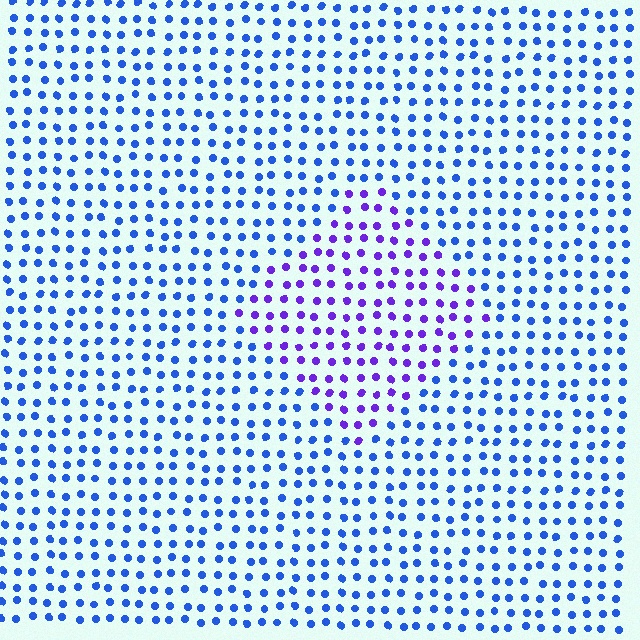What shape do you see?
I see a diamond.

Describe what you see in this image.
The image is filled with small blue elements in a uniform arrangement. A diamond-shaped region is visible where the elements are tinted to a slightly different hue, forming a subtle color boundary.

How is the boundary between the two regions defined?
The boundary is defined purely by a slight shift in hue (about 42 degrees). Spacing, size, and orientation are identical on both sides.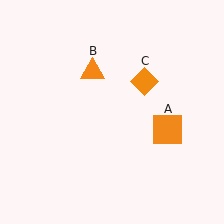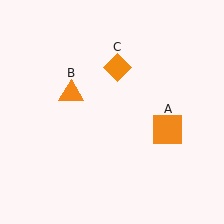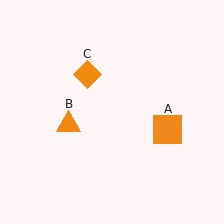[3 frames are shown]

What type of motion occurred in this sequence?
The orange triangle (object B), orange diamond (object C) rotated counterclockwise around the center of the scene.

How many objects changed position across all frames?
2 objects changed position: orange triangle (object B), orange diamond (object C).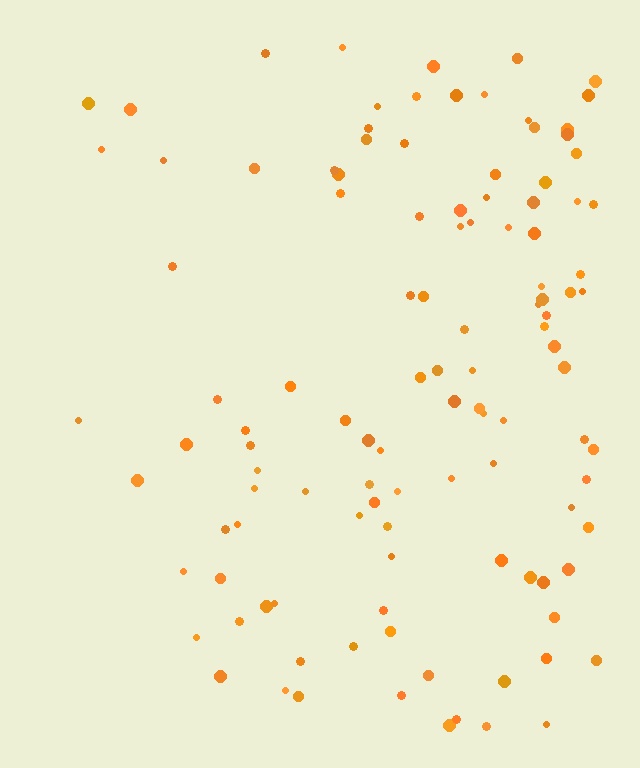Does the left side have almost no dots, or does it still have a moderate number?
Still a moderate number, just noticeably fewer than the right.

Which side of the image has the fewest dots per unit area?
The left.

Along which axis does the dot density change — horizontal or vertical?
Horizontal.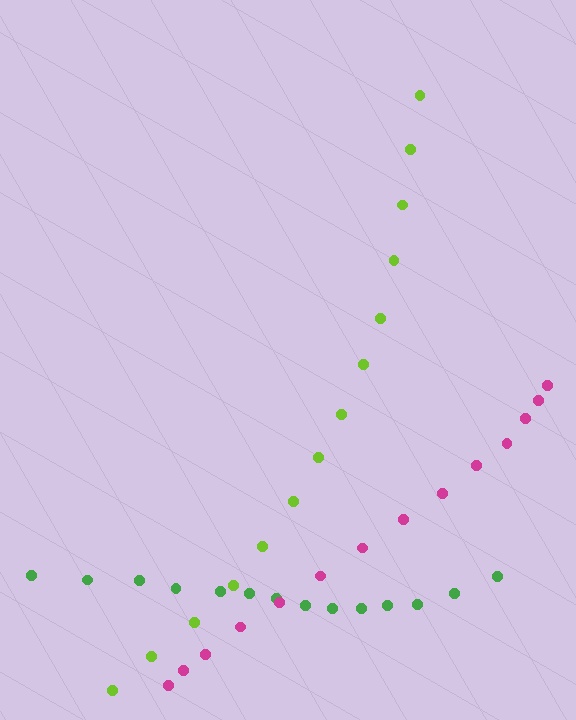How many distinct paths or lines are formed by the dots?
There are 3 distinct paths.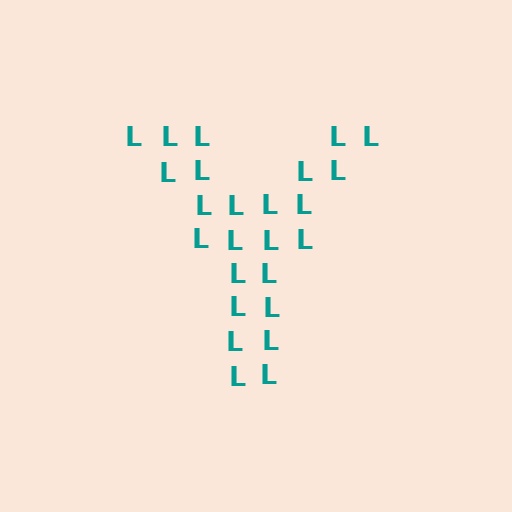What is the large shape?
The large shape is the letter Y.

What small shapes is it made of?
It is made of small letter L's.